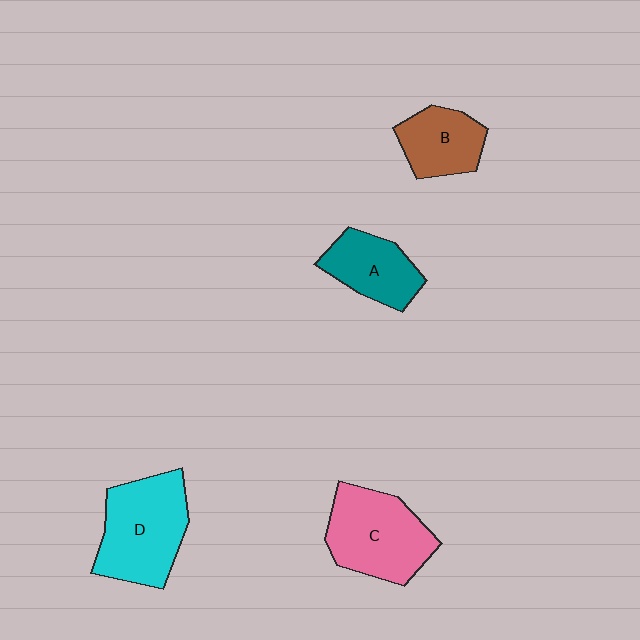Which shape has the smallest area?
Shape B (brown).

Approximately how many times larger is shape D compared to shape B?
Approximately 1.7 times.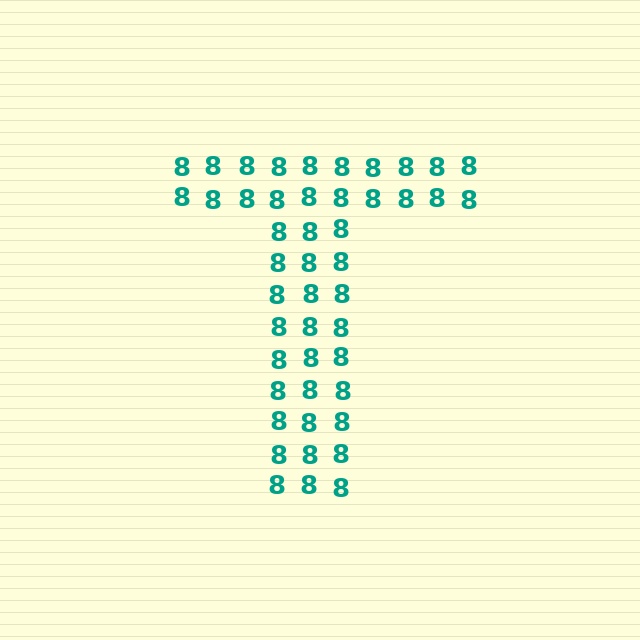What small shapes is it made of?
It is made of small digit 8's.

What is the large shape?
The large shape is the letter T.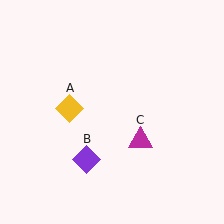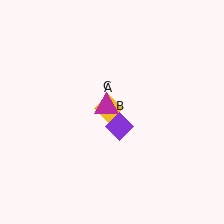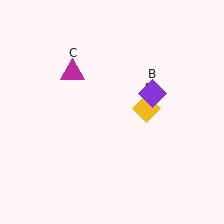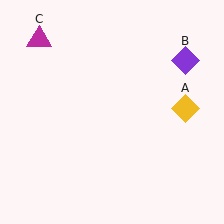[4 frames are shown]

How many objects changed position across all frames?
3 objects changed position: yellow diamond (object A), purple diamond (object B), magenta triangle (object C).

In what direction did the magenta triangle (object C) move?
The magenta triangle (object C) moved up and to the left.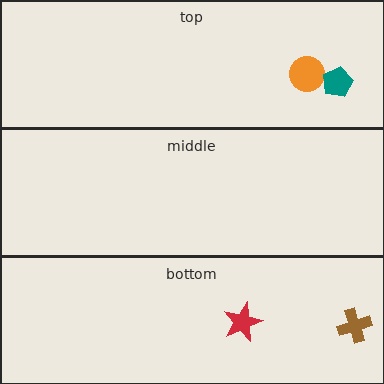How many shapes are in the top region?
2.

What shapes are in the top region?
The orange circle, the teal pentagon.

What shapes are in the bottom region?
The red star, the brown cross.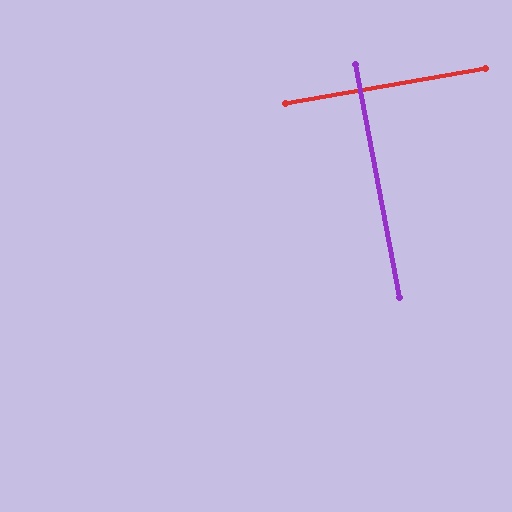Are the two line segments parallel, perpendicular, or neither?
Perpendicular — they meet at approximately 89°.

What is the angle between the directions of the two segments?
Approximately 89 degrees.